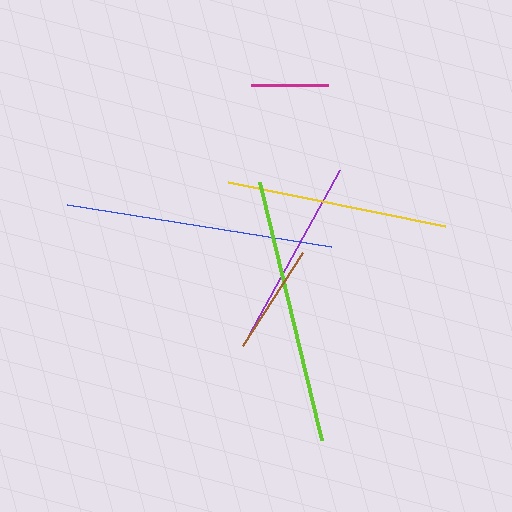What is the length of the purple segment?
The purple segment is approximately 188 pixels long.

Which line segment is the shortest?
The magenta line is the shortest at approximately 78 pixels.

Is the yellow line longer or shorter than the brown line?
The yellow line is longer than the brown line.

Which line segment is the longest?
The blue line is the longest at approximately 267 pixels.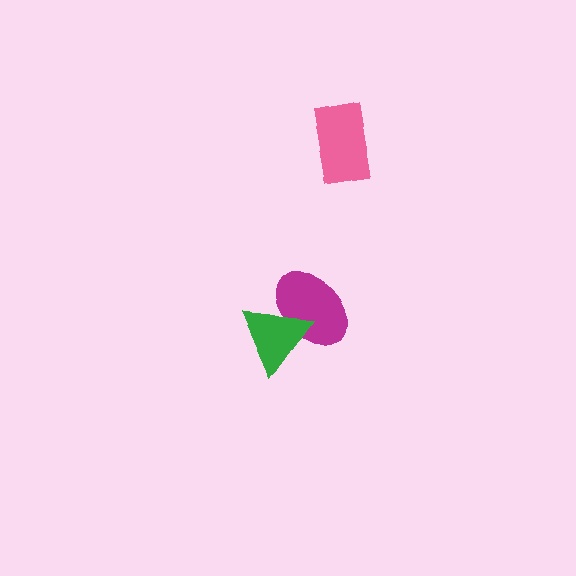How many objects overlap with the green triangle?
1 object overlaps with the green triangle.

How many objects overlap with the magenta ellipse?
1 object overlaps with the magenta ellipse.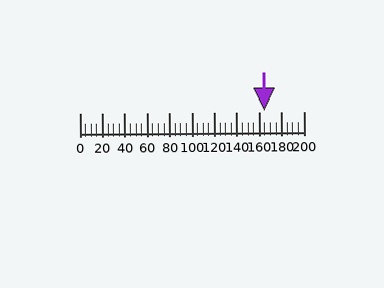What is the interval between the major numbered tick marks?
The major tick marks are spaced 20 units apart.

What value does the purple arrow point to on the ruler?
The purple arrow points to approximately 165.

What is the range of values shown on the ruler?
The ruler shows values from 0 to 200.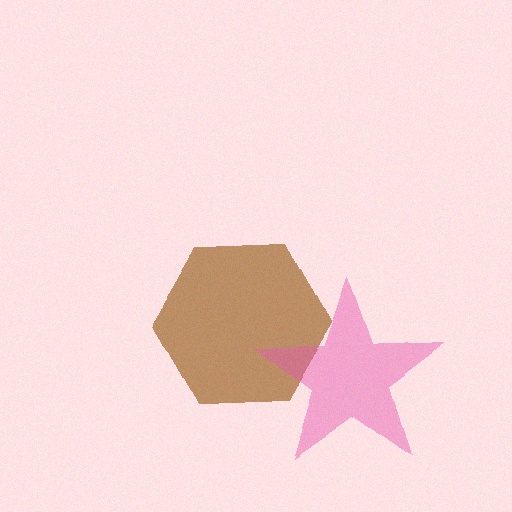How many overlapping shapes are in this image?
There are 2 overlapping shapes in the image.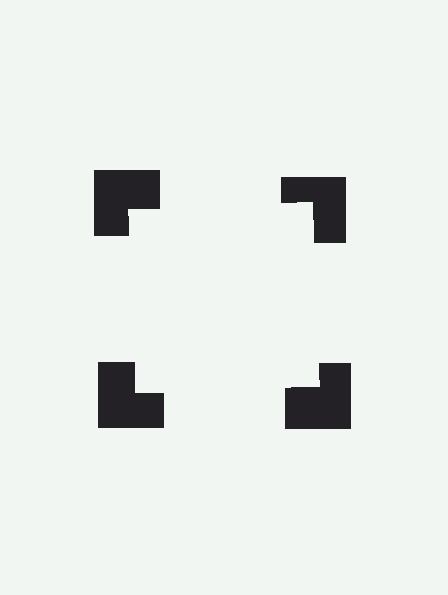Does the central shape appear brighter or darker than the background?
It typically appears slightly brighter than the background, even though no actual brightness change is drawn.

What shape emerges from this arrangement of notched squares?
An illusory square — its edges are inferred from the aligned wedge cuts in the notched squares, not physically drawn.